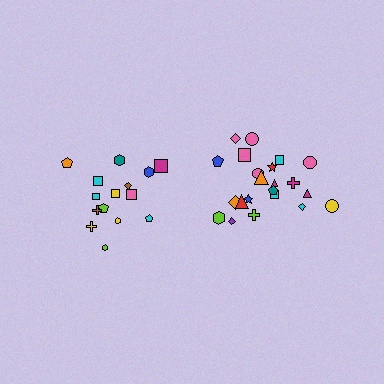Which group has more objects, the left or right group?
The right group.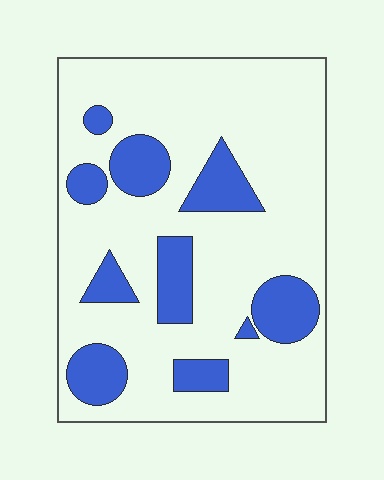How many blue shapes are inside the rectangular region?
10.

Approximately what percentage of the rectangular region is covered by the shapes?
Approximately 25%.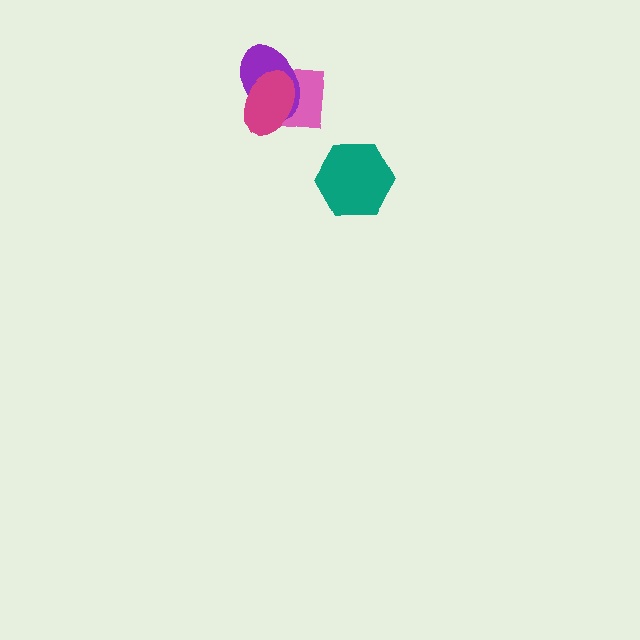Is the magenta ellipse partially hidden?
No, no other shape covers it.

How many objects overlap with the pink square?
2 objects overlap with the pink square.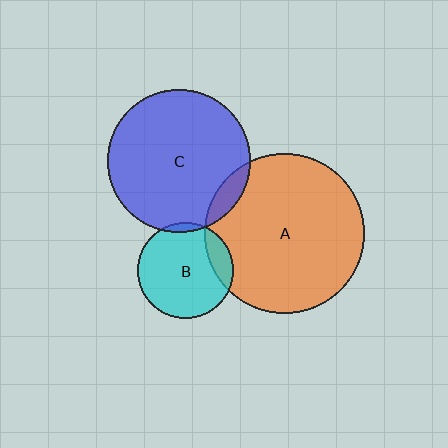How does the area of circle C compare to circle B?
Approximately 2.2 times.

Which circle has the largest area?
Circle A (orange).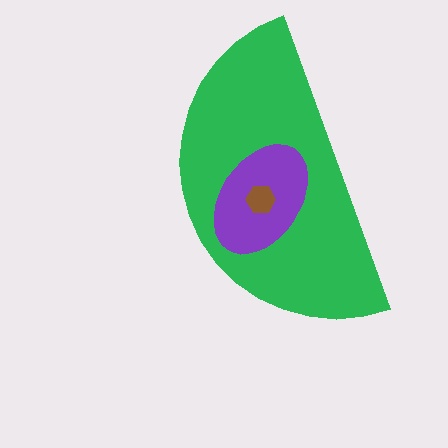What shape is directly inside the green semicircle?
The purple ellipse.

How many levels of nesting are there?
3.